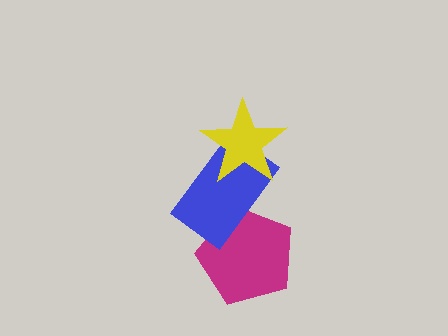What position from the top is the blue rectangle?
The blue rectangle is 2nd from the top.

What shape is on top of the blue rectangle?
The yellow star is on top of the blue rectangle.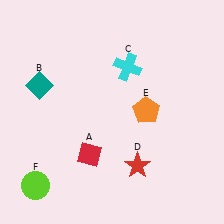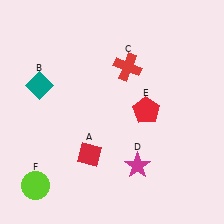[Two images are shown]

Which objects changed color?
C changed from cyan to red. D changed from red to magenta. E changed from orange to red.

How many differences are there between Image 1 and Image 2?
There are 3 differences between the two images.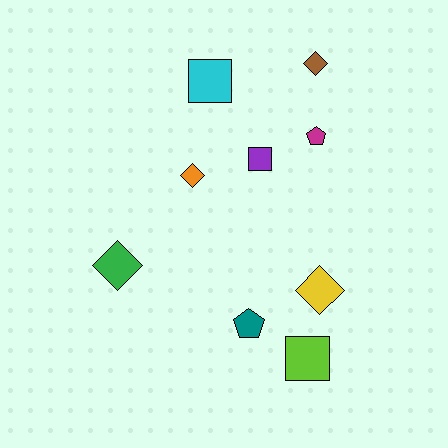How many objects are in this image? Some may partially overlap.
There are 9 objects.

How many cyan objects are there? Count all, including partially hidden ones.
There is 1 cyan object.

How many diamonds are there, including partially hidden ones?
There are 4 diamonds.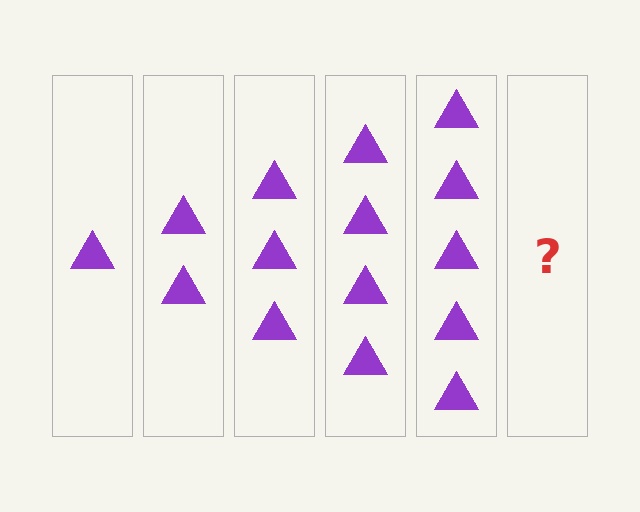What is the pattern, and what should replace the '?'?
The pattern is that each step adds one more triangle. The '?' should be 6 triangles.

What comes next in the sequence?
The next element should be 6 triangles.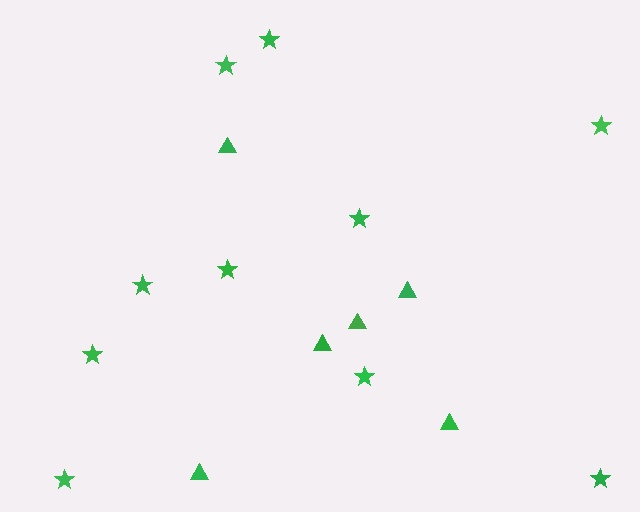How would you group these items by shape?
There are 2 groups: one group of stars (10) and one group of triangles (6).